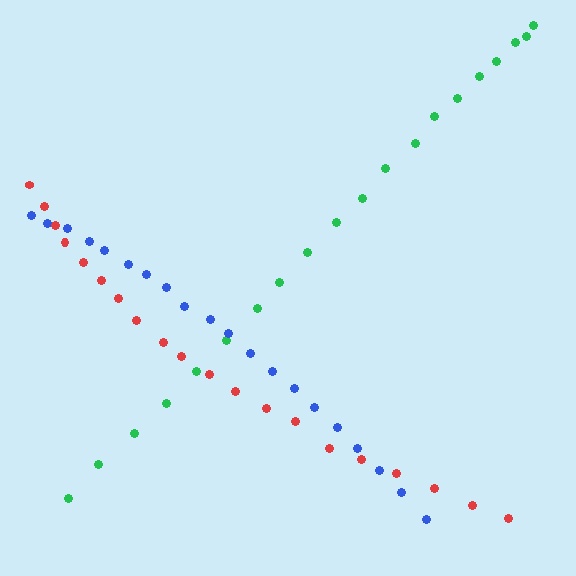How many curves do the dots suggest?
There are 3 distinct paths.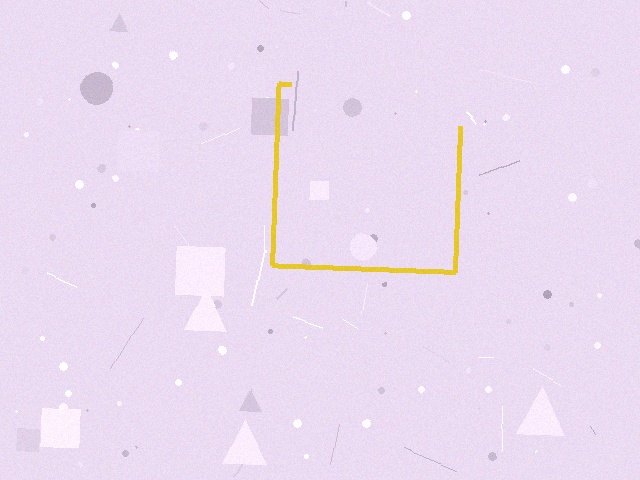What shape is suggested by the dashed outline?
The dashed outline suggests a square.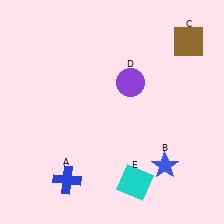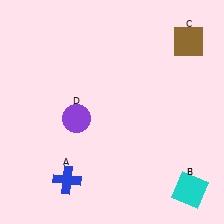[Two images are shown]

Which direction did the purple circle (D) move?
The purple circle (D) moved left.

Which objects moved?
The objects that moved are: the blue star (B), the purple circle (D), the cyan square (E).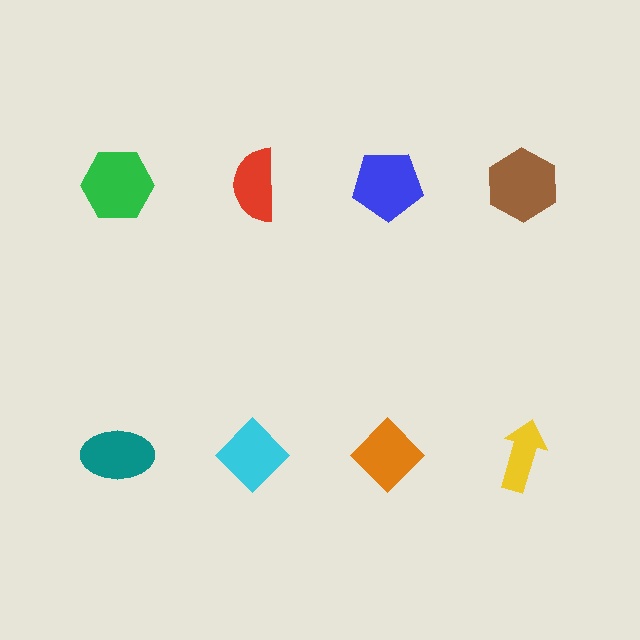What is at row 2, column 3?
An orange diamond.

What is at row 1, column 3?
A blue pentagon.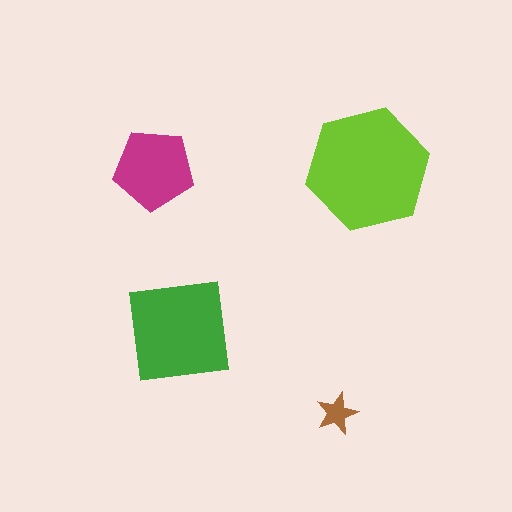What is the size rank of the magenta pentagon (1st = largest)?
3rd.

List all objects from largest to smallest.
The lime hexagon, the green square, the magenta pentagon, the brown star.